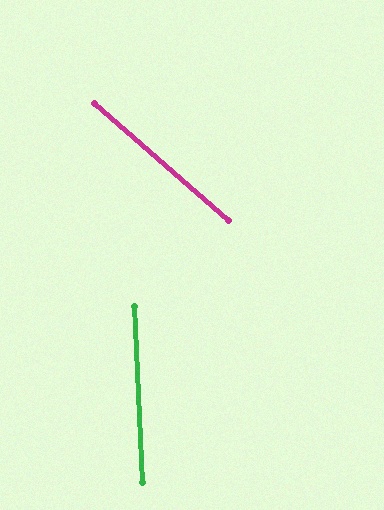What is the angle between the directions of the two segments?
Approximately 46 degrees.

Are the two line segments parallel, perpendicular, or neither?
Neither parallel nor perpendicular — they differ by about 46°.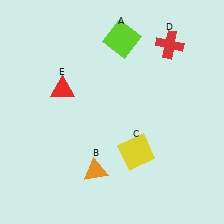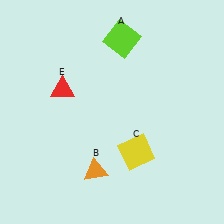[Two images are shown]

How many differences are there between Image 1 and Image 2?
There is 1 difference between the two images.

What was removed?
The red cross (D) was removed in Image 2.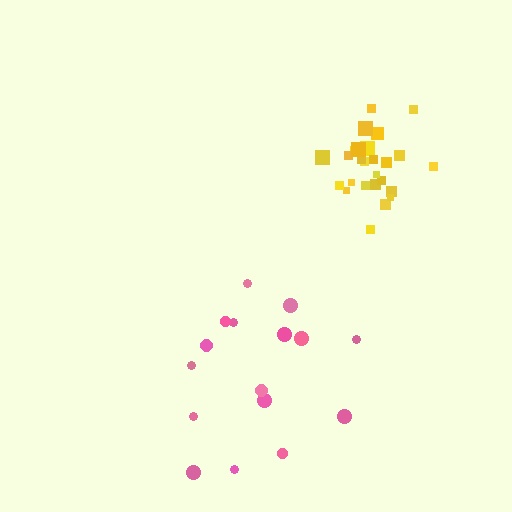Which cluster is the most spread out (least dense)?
Pink.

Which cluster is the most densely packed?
Yellow.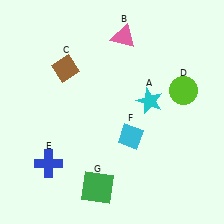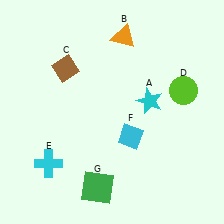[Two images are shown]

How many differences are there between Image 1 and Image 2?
There are 2 differences between the two images.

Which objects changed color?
B changed from pink to orange. E changed from blue to cyan.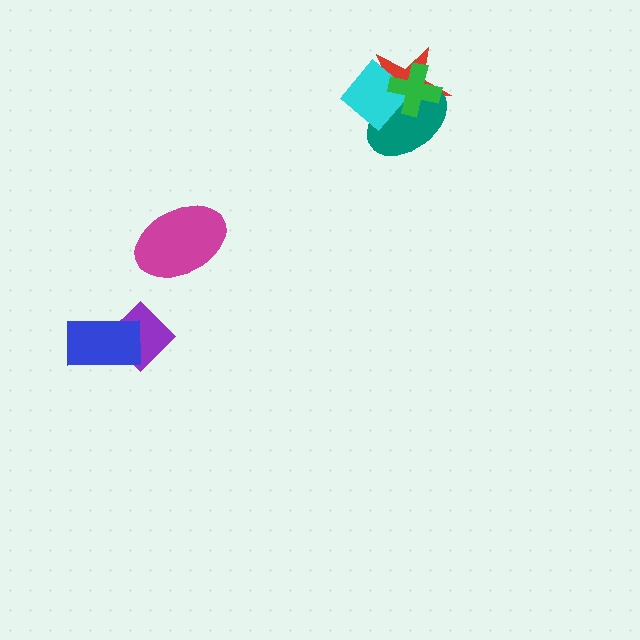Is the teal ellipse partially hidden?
Yes, it is partially covered by another shape.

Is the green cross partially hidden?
No, no other shape covers it.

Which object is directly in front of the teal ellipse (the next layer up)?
The cyan diamond is directly in front of the teal ellipse.